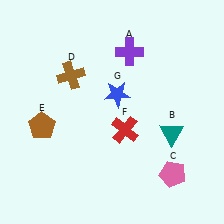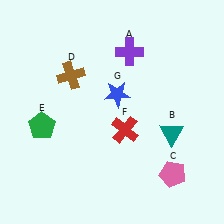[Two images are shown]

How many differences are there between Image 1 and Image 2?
There is 1 difference between the two images.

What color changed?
The pentagon (E) changed from brown in Image 1 to green in Image 2.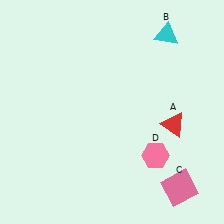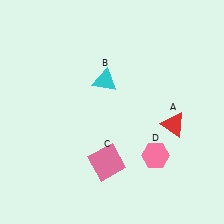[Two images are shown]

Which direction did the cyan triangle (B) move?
The cyan triangle (B) moved left.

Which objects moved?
The objects that moved are: the cyan triangle (B), the pink square (C).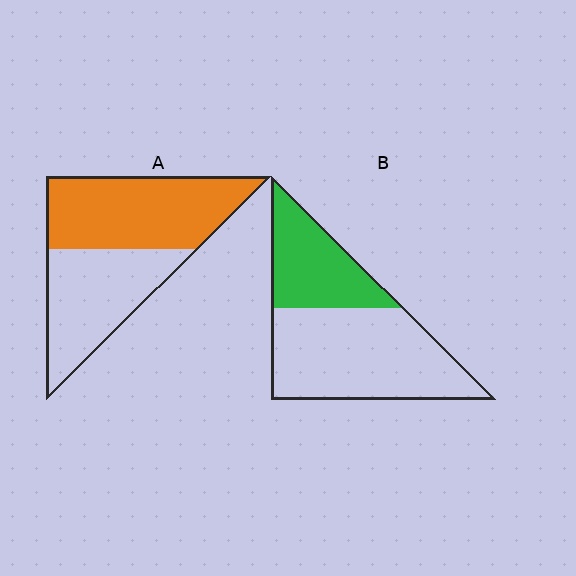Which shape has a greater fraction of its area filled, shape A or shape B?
Shape A.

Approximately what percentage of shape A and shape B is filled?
A is approximately 55% and B is approximately 35%.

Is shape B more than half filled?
No.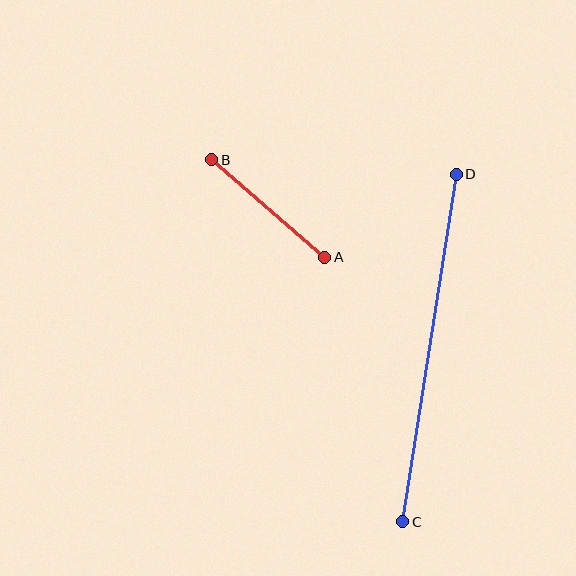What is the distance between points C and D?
The distance is approximately 352 pixels.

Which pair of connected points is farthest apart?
Points C and D are farthest apart.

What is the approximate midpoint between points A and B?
The midpoint is at approximately (268, 208) pixels.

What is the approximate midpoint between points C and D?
The midpoint is at approximately (430, 348) pixels.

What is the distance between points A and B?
The distance is approximately 149 pixels.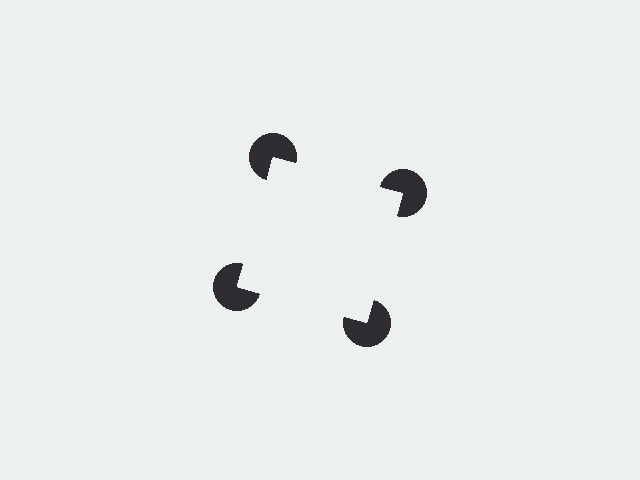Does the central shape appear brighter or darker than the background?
It typically appears slightly brighter than the background, even though no actual brightness change is drawn.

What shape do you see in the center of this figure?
An illusory square — its edges are inferred from the aligned wedge cuts in the pac-man discs, not physically drawn.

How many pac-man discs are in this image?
There are 4 — one at each vertex of the illusory square.